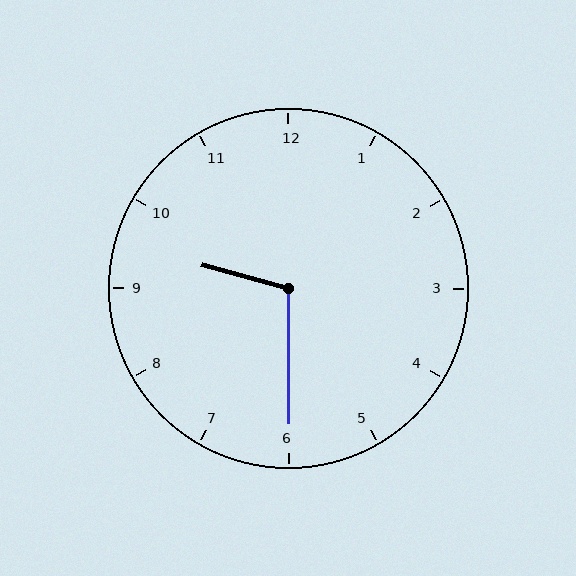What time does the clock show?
9:30.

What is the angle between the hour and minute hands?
Approximately 105 degrees.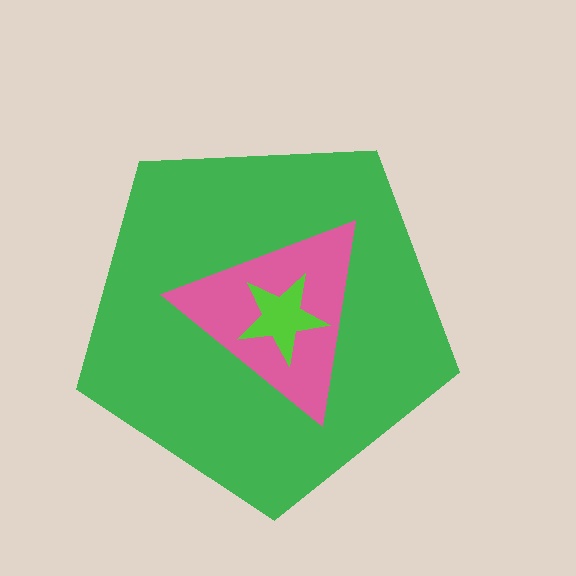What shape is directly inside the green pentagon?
The pink triangle.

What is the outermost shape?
The green pentagon.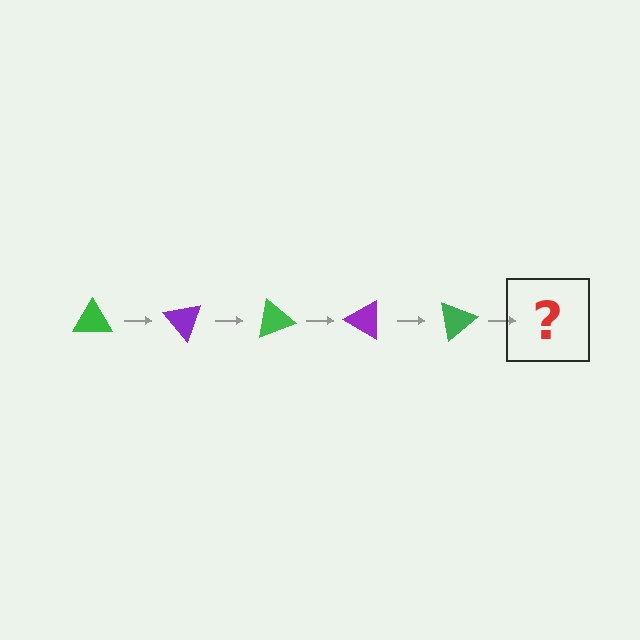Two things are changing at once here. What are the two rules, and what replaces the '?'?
The two rules are that it rotates 50 degrees each step and the color cycles through green and purple. The '?' should be a purple triangle, rotated 250 degrees from the start.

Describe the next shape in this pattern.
It should be a purple triangle, rotated 250 degrees from the start.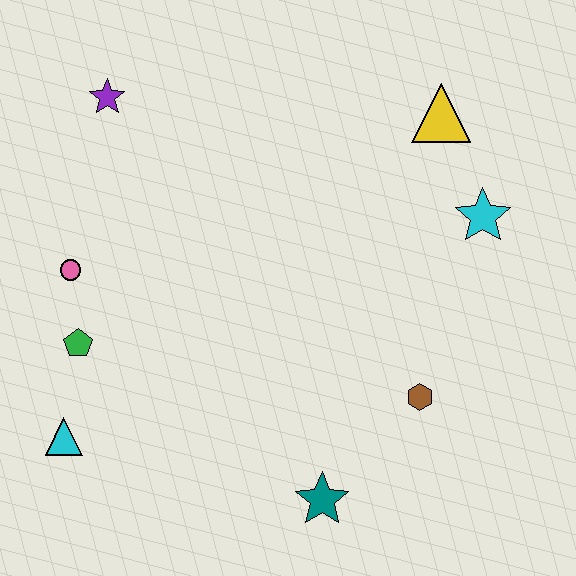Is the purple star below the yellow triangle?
No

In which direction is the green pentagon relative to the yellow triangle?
The green pentagon is to the left of the yellow triangle.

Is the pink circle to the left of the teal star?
Yes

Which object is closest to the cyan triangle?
The green pentagon is closest to the cyan triangle.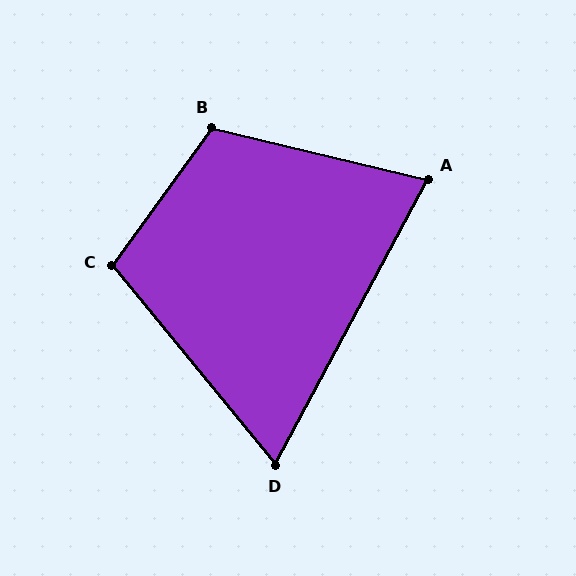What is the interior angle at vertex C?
Approximately 105 degrees (obtuse).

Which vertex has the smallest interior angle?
D, at approximately 68 degrees.